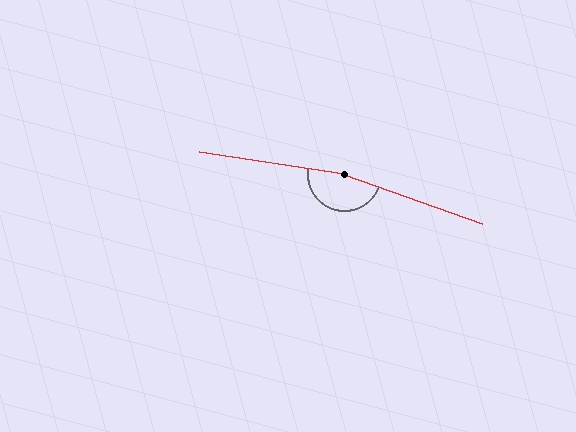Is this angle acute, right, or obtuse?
It is obtuse.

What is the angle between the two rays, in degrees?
Approximately 169 degrees.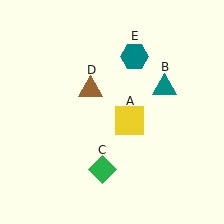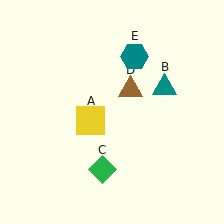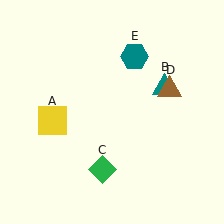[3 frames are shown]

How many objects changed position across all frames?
2 objects changed position: yellow square (object A), brown triangle (object D).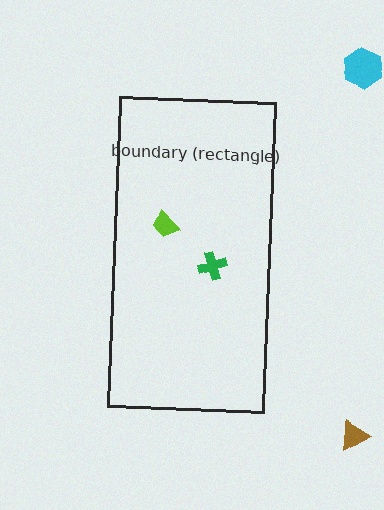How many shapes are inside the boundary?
2 inside, 2 outside.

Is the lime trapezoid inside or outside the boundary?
Inside.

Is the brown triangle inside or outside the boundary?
Outside.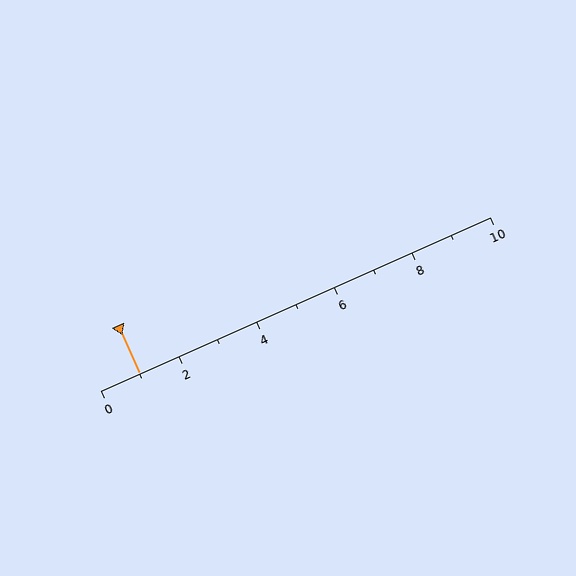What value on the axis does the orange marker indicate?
The marker indicates approximately 1.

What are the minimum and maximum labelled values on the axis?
The axis runs from 0 to 10.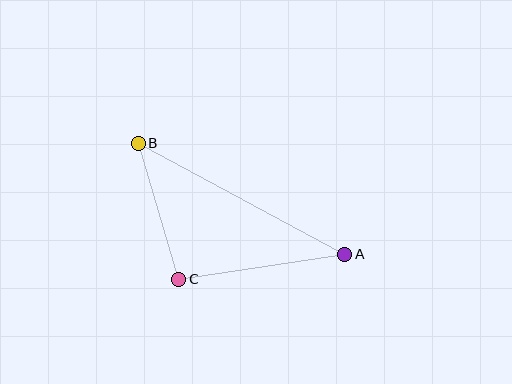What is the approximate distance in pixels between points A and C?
The distance between A and C is approximately 168 pixels.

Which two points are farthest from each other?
Points A and B are farthest from each other.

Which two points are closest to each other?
Points B and C are closest to each other.